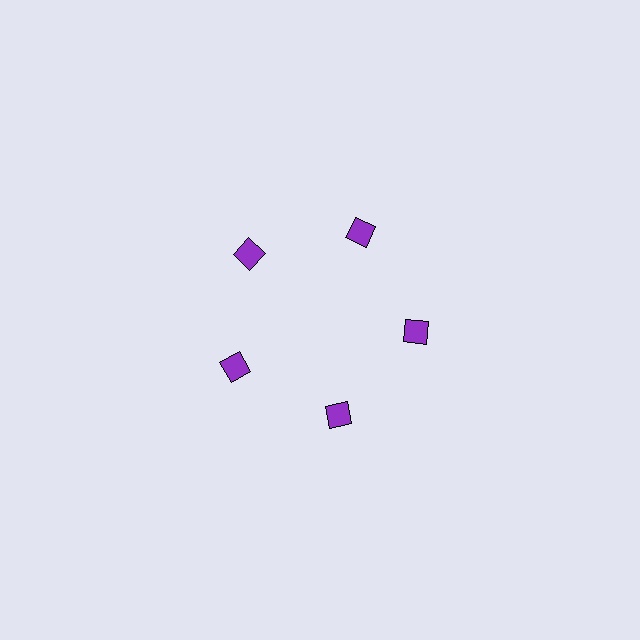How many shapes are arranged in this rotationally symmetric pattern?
There are 5 shapes, arranged in 5 groups of 1.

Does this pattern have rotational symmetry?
Yes, this pattern has 5-fold rotational symmetry. It looks the same after rotating 72 degrees around the center.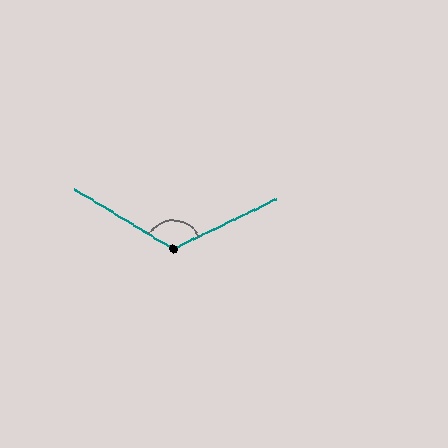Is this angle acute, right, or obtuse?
It is obtuse.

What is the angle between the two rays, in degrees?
Approximately 123 degrees.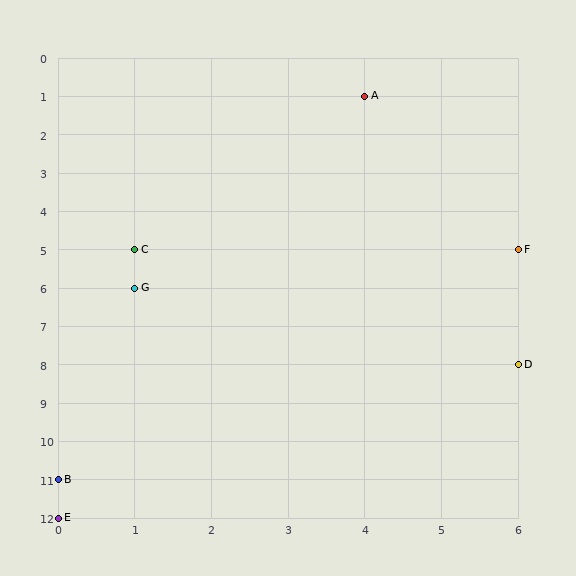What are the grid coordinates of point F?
Point F is at grid coordinates (6, 5).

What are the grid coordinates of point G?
Point G is at grid coordinates (1, 6).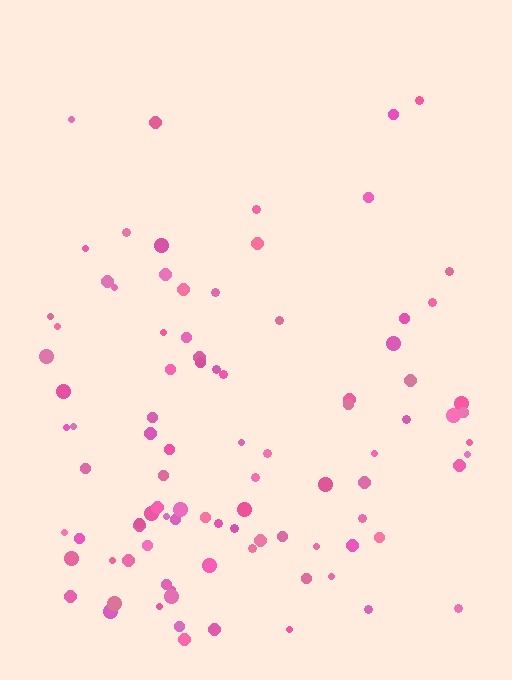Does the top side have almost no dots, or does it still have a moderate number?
Still a moderate number, just noticeably fewer than the bottom.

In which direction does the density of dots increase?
From top to bottom, with the bottom side densest.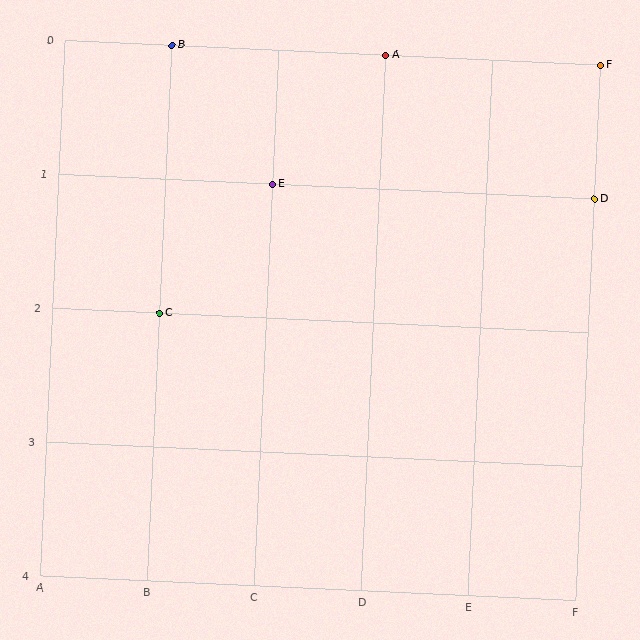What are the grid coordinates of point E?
Point E is at grid coordinates (C, 1).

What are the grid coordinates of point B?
Point B is at grid coordinates (B, 0).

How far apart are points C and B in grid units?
Points C and B are 2 rows apart.